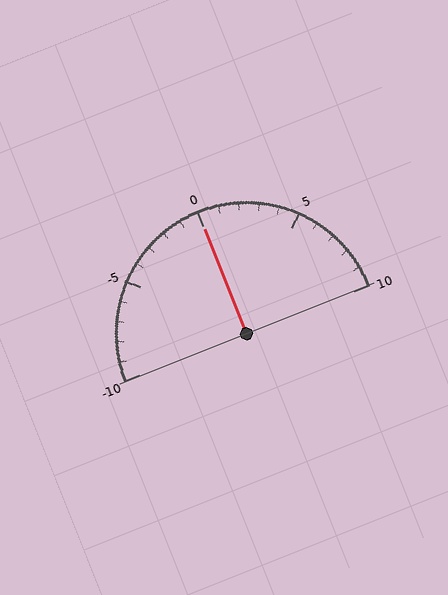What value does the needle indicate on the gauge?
The needle indicates approximately 0.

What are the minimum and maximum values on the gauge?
The gauge ranges from -10 to 10.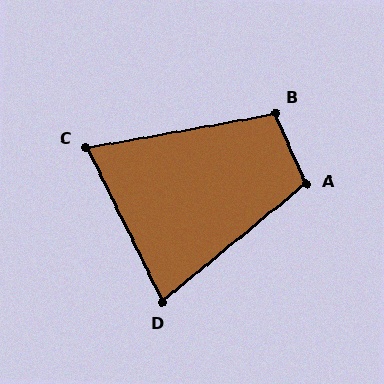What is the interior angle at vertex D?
Approximately 77 degrees (acute).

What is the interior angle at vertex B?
Approximately 103 degrees (obtuse).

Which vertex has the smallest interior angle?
C, at approximately 74 degrees.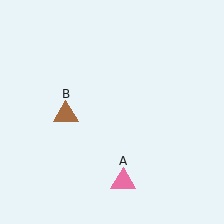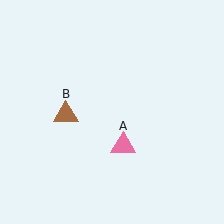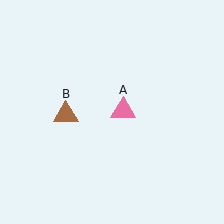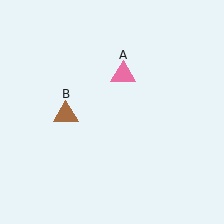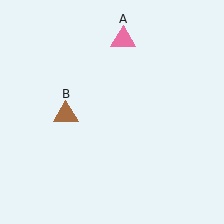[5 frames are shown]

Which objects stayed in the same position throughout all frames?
Brown triangle (object B) remained stationary.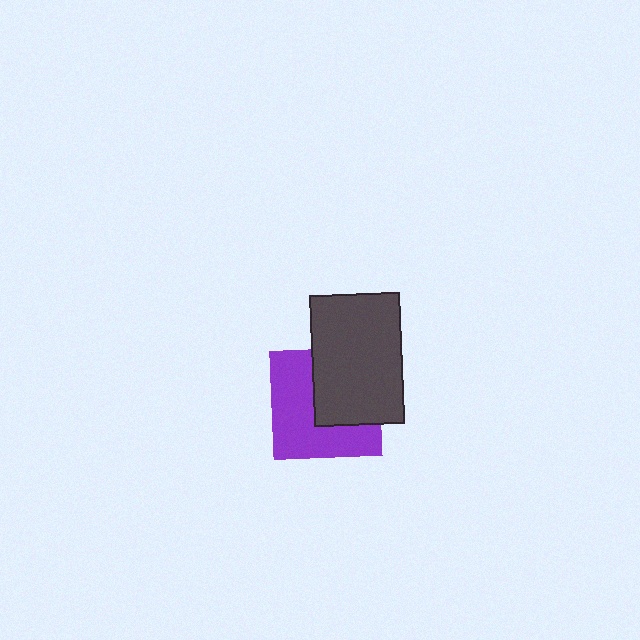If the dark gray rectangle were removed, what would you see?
You would see the complete purple square.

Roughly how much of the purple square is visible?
About half of it is visible (roughly 55%).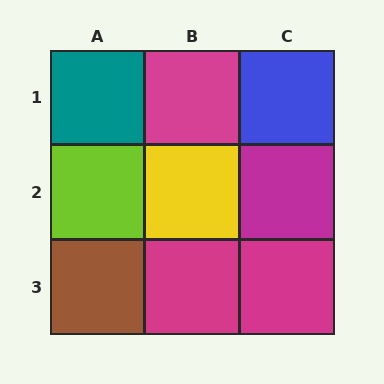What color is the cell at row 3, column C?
Magenta.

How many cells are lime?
1 cell is lime.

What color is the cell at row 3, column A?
Brown.